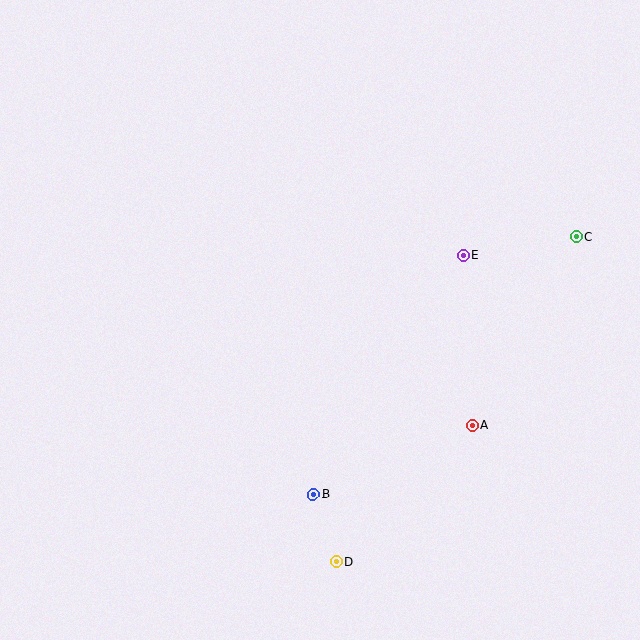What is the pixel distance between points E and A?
The distance between E and A is 171 pixels.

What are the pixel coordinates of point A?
Point A is at (472, 425).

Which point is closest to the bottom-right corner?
Point A is closest to the bottom-right corner.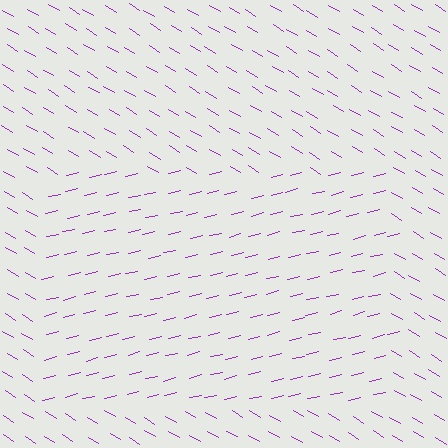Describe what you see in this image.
The image is filled with small purple line segments. A rectangle region in the image has lines oriented differently from the surrounding lines, creating a visible texture boundary.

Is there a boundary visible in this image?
Yes, there is a texture boundary formed by a change in line orientation.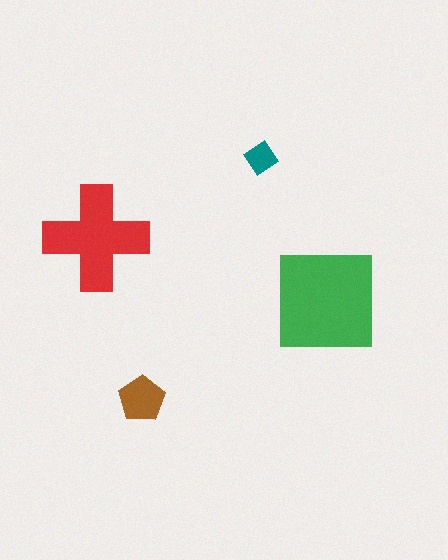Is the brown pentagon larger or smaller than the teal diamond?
Larger.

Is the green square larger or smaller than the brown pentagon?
Larger.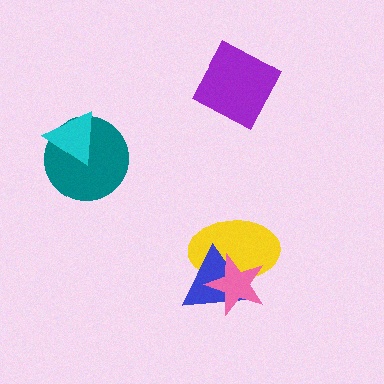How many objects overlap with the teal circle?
1 object overlaps with the teal circle.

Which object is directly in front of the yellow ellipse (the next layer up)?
The blue triangle is directly in front of the yellow ellipse.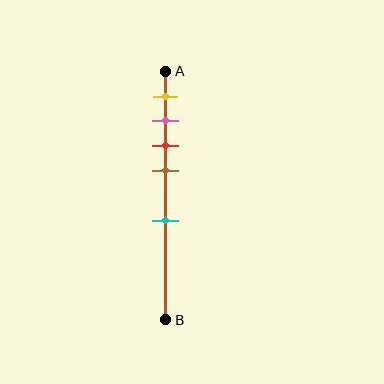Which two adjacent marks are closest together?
The pink and red marks are the closest adjacent pair.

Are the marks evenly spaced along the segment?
No, the marks are not evenly spaced.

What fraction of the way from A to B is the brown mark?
The brown mark is approximately 40% (0.4) of the way from A to B.